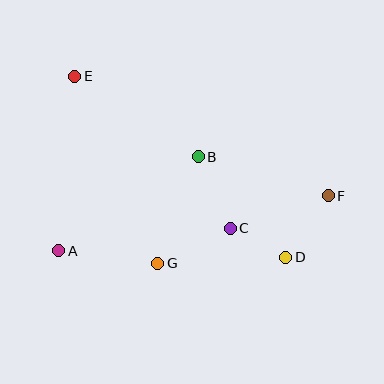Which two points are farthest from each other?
Points E and F are farthest from each other.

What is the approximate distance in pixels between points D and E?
The distance between D and E is approximately 278 pixels.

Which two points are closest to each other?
Points C and D are closest to each other.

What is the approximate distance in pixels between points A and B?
The distance between A and B is approximately 168 pixels.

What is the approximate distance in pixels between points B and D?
The distance between B and D is approximately 133 pixels.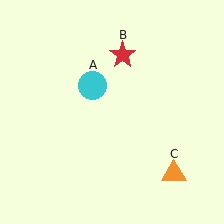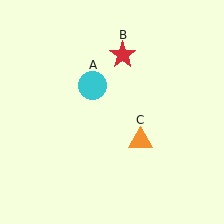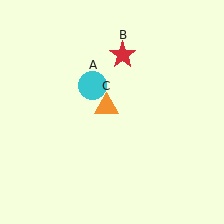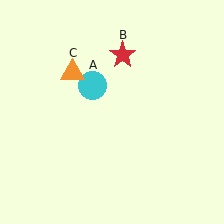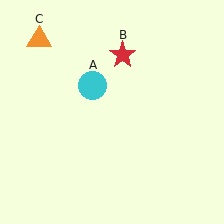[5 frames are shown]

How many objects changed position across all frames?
1 object changed position: orange triangle (object C).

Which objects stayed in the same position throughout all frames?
Cyan circle (object A) and red star (object B) remained stationary.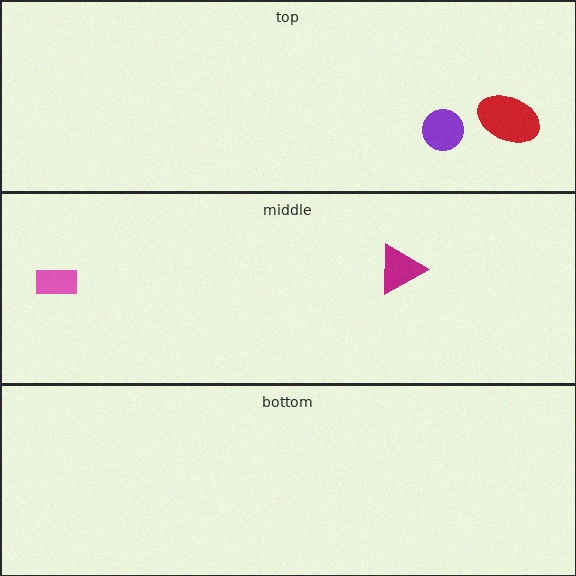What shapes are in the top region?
The red ellipse, the purple circle.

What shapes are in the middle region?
The pink rectangle, the magenta triangle.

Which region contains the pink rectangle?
The middle region.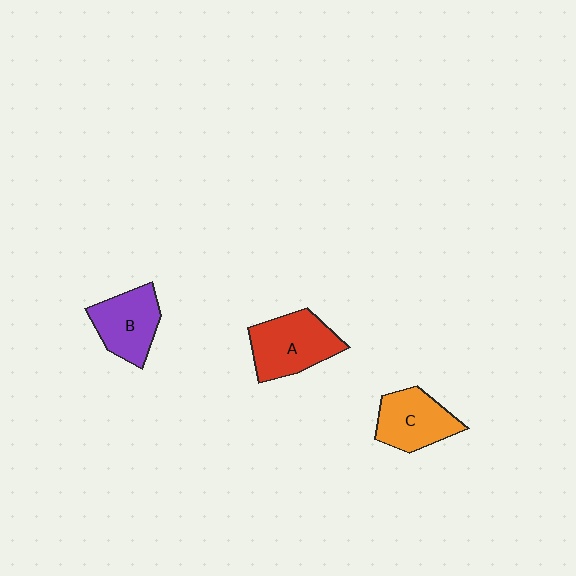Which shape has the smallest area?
Shape C (orange).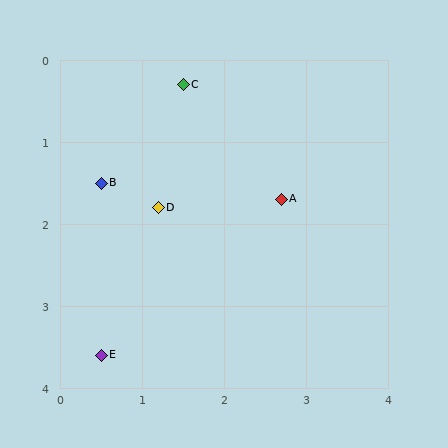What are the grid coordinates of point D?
Point D is at approximately (1.2, 1.8).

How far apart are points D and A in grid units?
Points D and A are about 1.5 grid units apart.